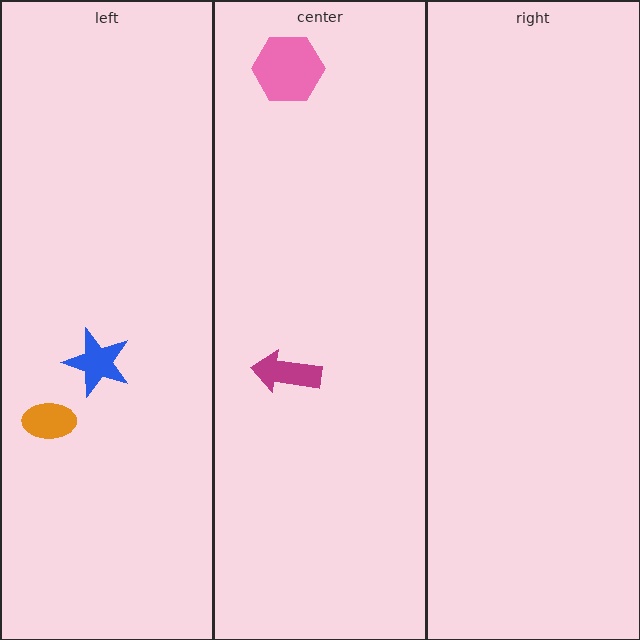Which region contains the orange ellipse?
The left region.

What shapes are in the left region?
The orange ellipse, the blue star.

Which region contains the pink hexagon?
The center region.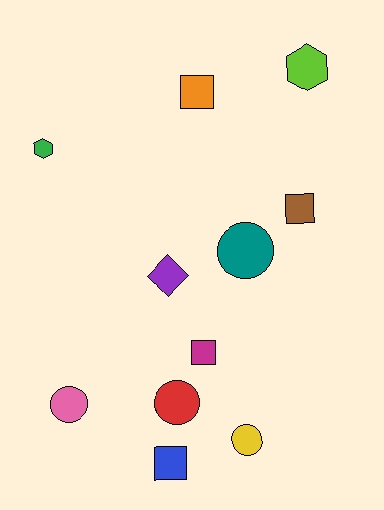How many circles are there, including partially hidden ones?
There are 4 circles.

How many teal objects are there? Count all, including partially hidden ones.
There is 1 teal object.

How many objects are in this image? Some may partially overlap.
There are 11 objects.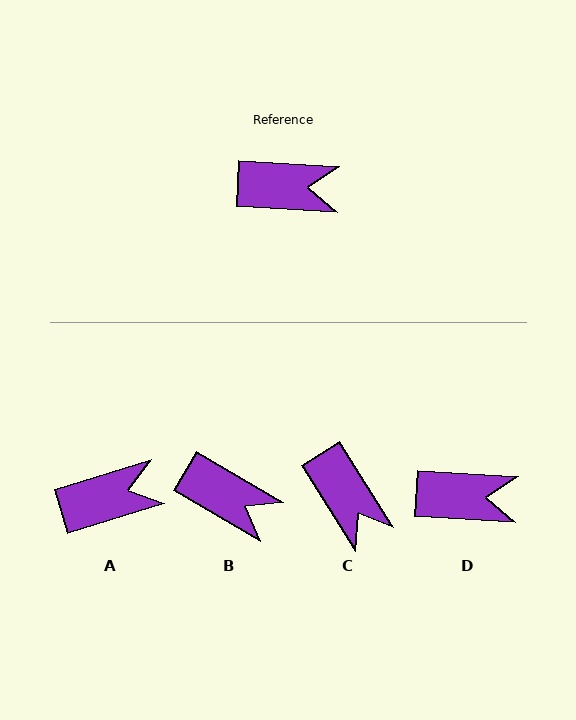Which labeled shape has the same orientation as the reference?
D.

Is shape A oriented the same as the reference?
No, it is off by about 20 degrees.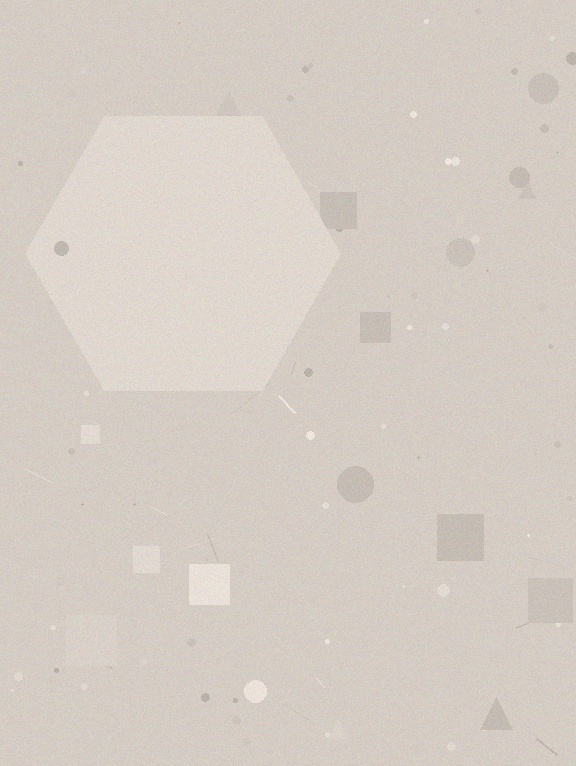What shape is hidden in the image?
A hexagon is hidden in the image.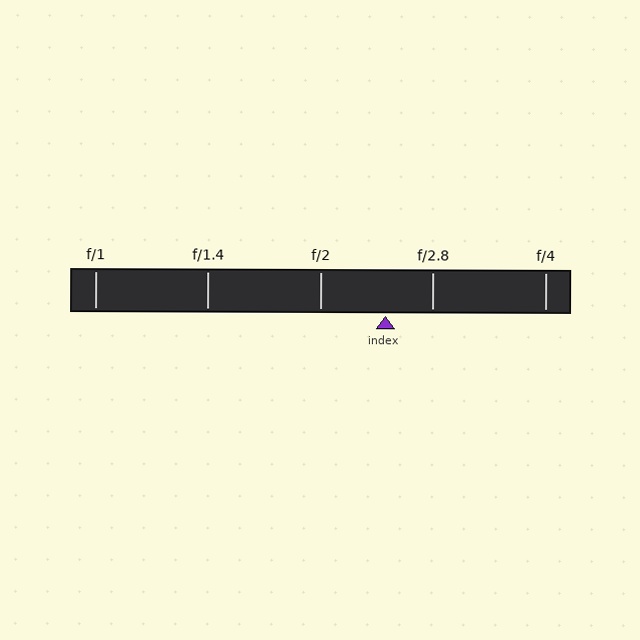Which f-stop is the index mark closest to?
The index mark is closest to f/2.8.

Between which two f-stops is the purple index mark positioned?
The index mark is between f/2 and f/2.8.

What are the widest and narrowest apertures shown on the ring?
The widest aperture shown is f/1 and the narrowest is f/4.